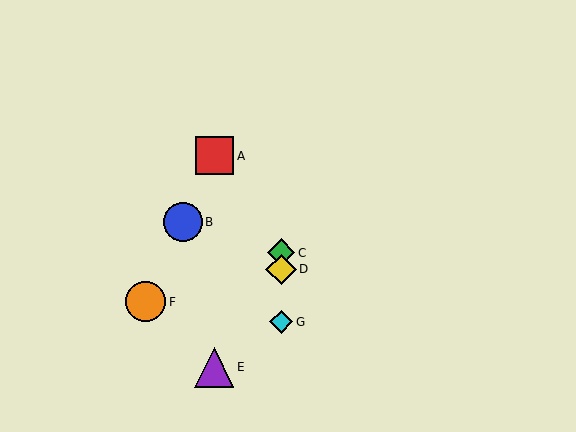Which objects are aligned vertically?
Objects C, D, G are aligned vertically.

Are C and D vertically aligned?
Yes, both are at x≈281.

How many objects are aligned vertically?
3 objects (C, D, G) are aligned vertically.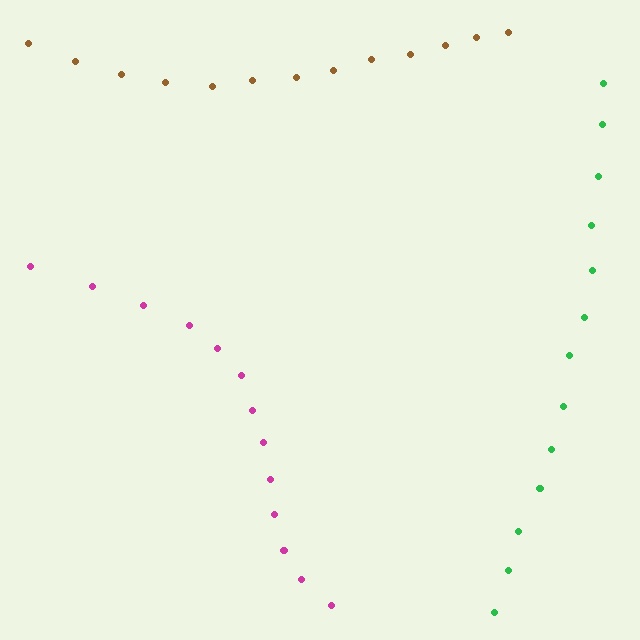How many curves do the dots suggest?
There are 3 distinct paths.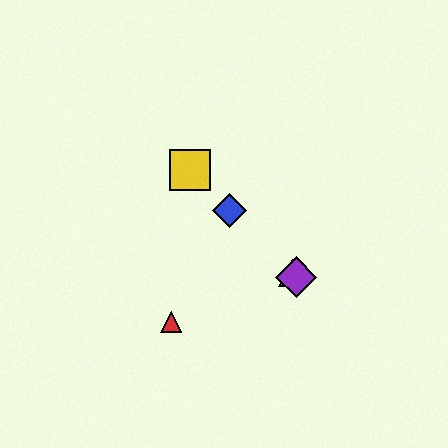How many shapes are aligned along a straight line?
4 shapes (the blue diamond, the green triangle, the yellow square, the purple diamond) are aligned along a straight line.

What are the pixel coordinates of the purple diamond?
The purple diamond is at (296, 277).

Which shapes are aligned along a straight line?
The blue diamond, the green triangle, the yellow square, the purple diamond are aligned along a straight line.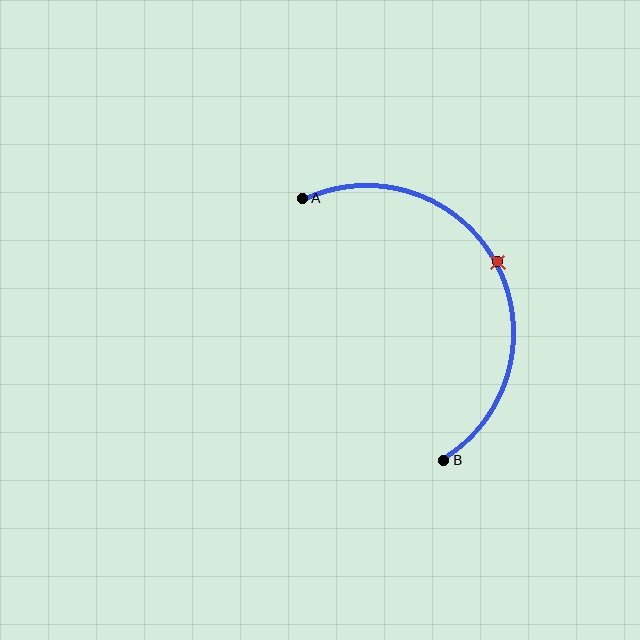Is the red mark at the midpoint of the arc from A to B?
Yes. The red mark lies on the arc at equal arc-length from both A and B — it is the arc midpoint.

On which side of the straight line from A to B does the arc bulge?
The arc bulges to the right of the straight line connecting A and B.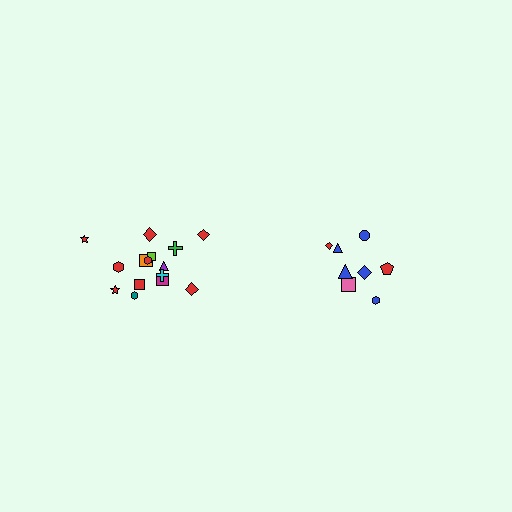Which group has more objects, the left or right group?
The left group.